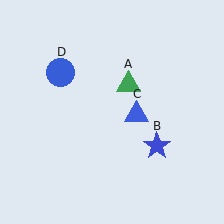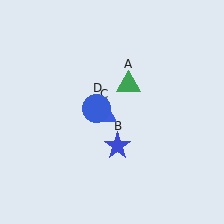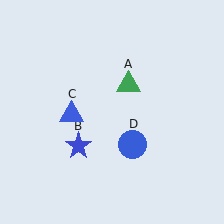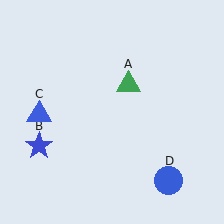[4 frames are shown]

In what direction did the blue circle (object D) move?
The blue circle (object D) moved down and to the right.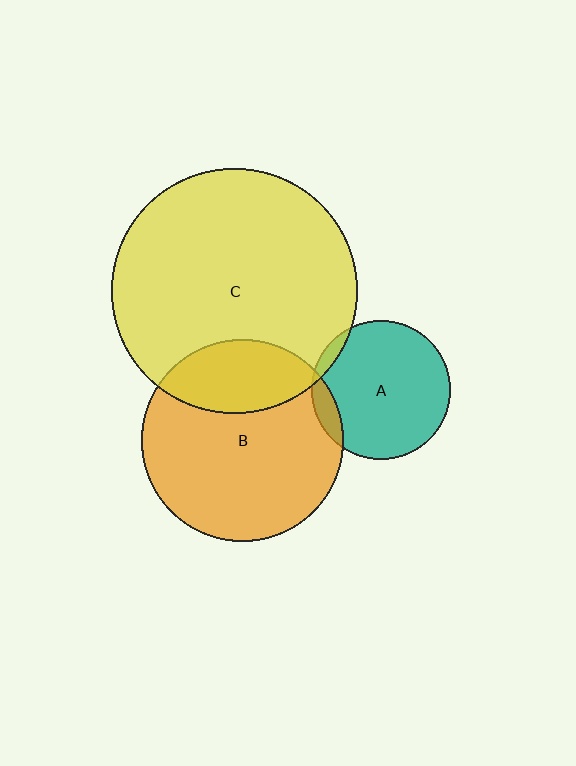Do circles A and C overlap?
Yes.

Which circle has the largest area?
Circle C (yellow).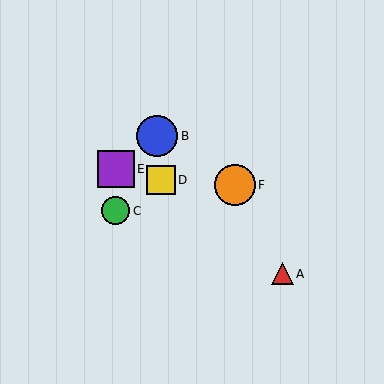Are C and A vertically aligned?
No, C is at x≈116 and A is at x≈282.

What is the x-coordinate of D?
Object D is at x≈161.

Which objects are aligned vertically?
Objects C, E are aligned vertically.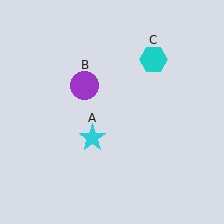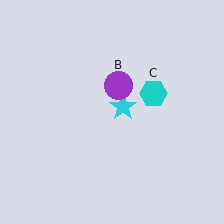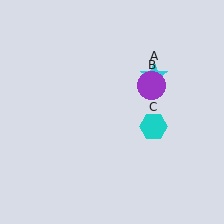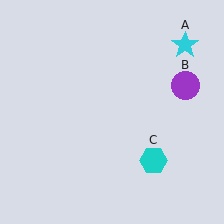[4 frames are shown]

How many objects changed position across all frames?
3 objects changed position: cyan star (object A), purple circle (object B), cyan hexagon (object C).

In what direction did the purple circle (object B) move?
The purple circle (object B) moved right.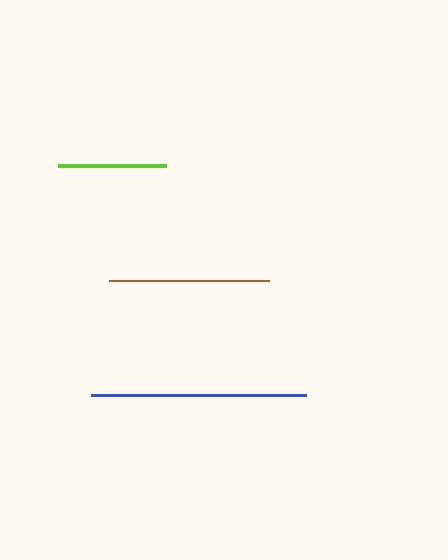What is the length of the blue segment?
The blue segment is approximately 215 pixels long.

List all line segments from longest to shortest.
From longest to shortest: blue, brown, lime.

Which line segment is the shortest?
The lime line is the shortest at approximately 108 pixels.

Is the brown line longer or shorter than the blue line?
The blue line is longer than the brown line.